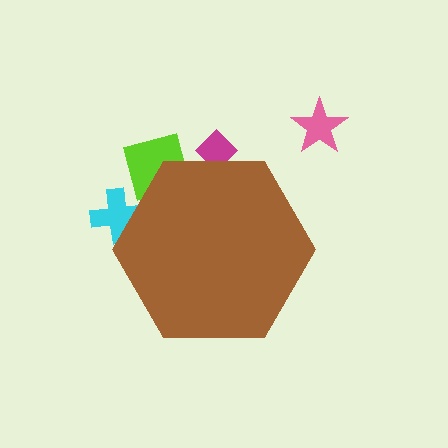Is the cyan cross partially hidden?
Yes, the cyan cross is partially hidden behind the brown hexagon.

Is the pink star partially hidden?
No, the pink star is fully visible.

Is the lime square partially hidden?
Yes, the lime square is partially hidden behind the brown hexagon.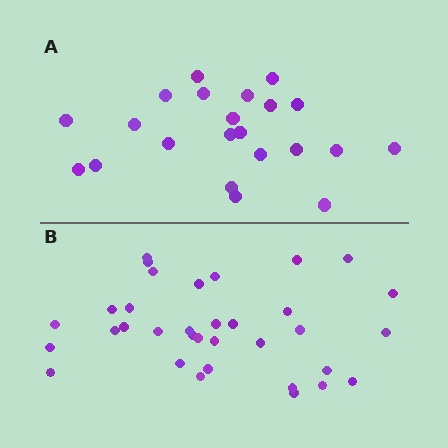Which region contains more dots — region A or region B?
Region B (the bottom region) has more dots.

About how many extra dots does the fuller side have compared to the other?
Region B has roughly 12 or so more dots than region A.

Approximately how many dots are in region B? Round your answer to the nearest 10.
About 30 dots. (The exact count is 34, which rounds to 30.)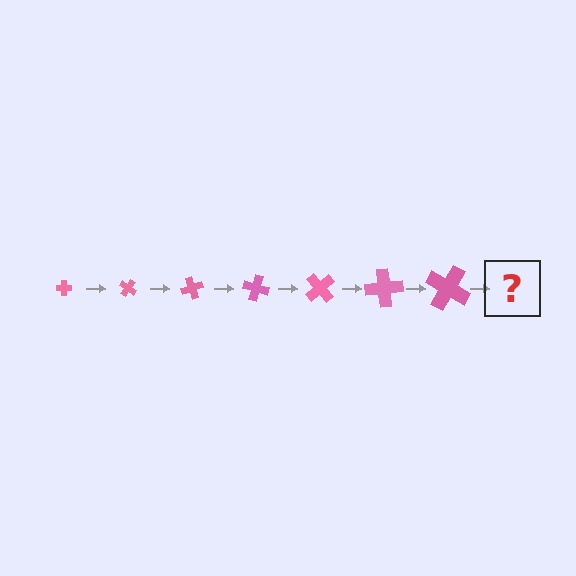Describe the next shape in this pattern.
It should be a cross, larger than the previous one and rotated 245 degrees from the start.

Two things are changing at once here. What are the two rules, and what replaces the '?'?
The two rules are that the cross grows larger each step and it rotates 35 degrees each step. The '?' should be a cross, larger than the previous one and rotated 245 degrees from the start.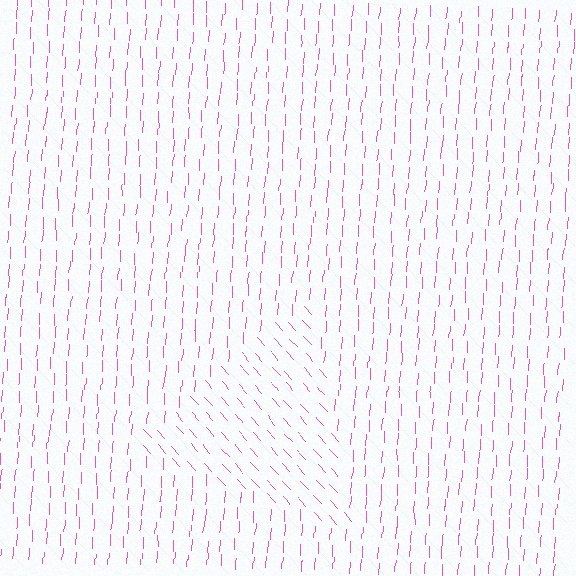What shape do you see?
I see a triangle.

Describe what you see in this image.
The image is filled with small pink line segments. A triangle region in the image has lines oriented differently from the surrounding lines, creating a visible texture boundary.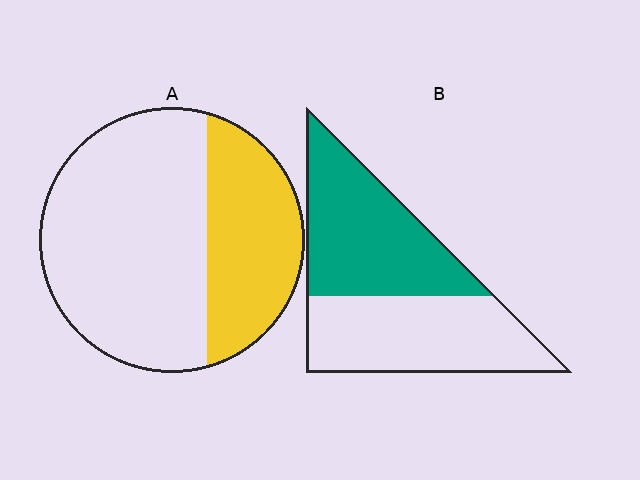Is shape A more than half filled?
No.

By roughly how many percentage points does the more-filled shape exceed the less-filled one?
By roughly 15 percentage points (B over A).